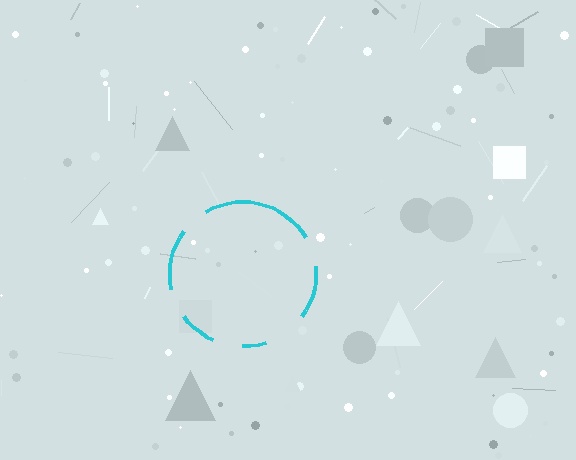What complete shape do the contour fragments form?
The contour fragments form a circle.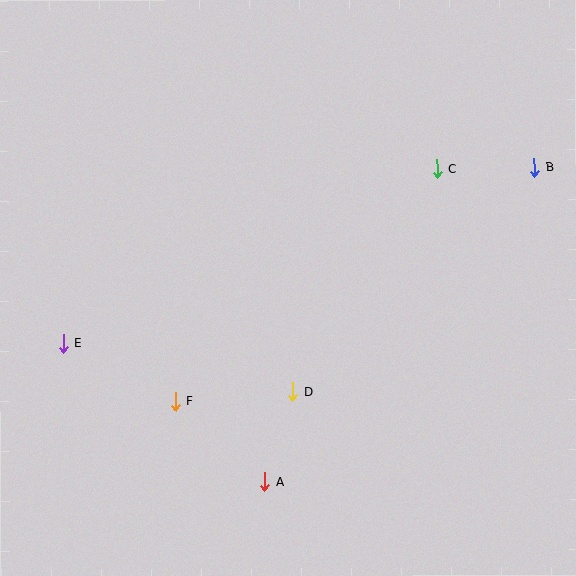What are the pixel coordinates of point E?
Point E is at (63, 343).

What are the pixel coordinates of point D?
Point D is at (293, 392).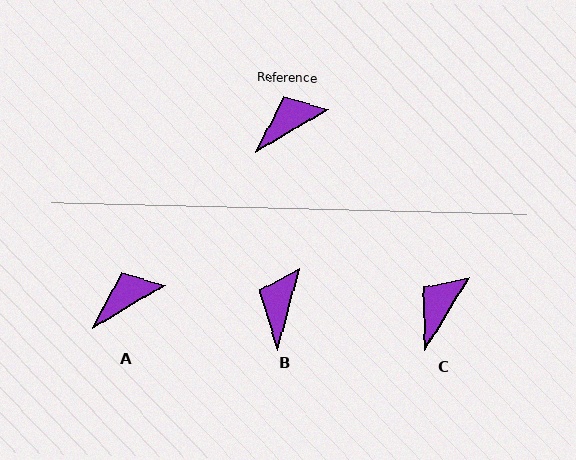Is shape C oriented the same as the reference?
No, it is off by about 28 degrees.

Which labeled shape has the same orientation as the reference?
A.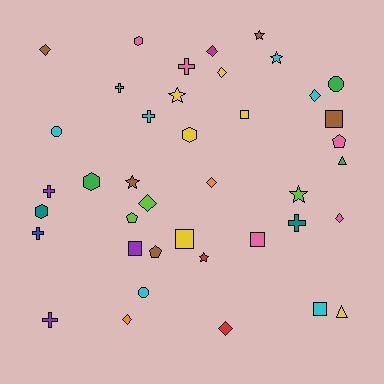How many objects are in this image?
There are 40 objects.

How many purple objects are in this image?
There are 3 purple objects.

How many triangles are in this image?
There are 2 triangles.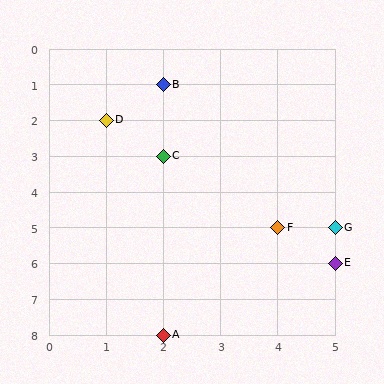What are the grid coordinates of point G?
Point G is at grid coordinates (5, 5).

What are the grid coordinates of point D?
Point D is at grid coordinates (1, 2).